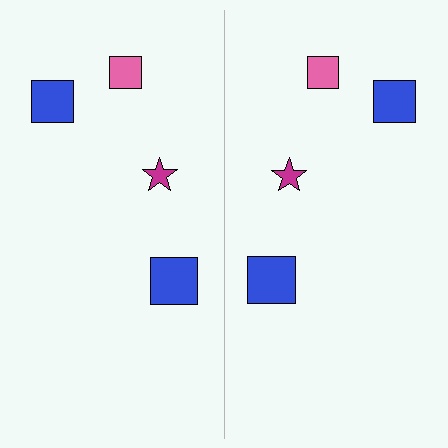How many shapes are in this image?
There are 8 shapes in this image.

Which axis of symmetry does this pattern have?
The pattern has a vertical axis of symmetry running through the center of the image.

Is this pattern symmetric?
Yes, this pattern has bilateral (reflection) symmetry.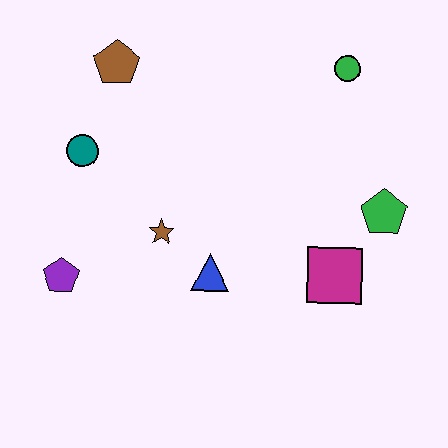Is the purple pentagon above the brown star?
No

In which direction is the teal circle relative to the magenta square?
The teal circle is to the left of the magenta square.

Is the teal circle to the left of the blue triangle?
Yes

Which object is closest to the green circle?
The green pentagon is closest to the green circle.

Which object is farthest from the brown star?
The green circle is farthest from the brown star.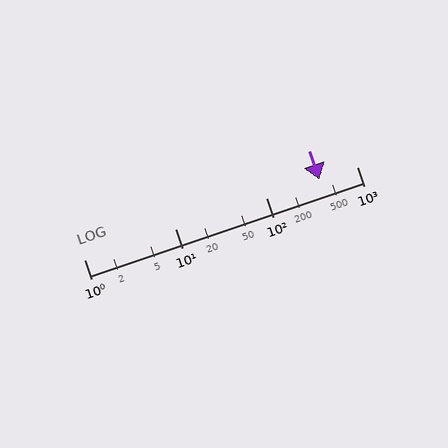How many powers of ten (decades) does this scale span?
The scale spans 3 decades, from 1 to 1000.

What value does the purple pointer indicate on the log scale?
The pointer indicates approximately 390.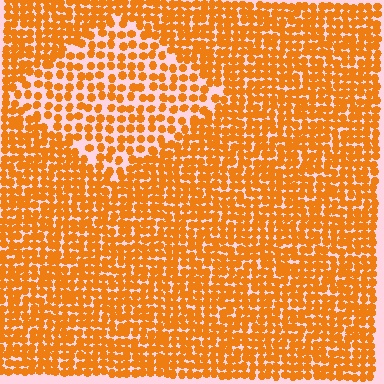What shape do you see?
I see a diamond.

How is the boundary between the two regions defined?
The boundary is defined by a change in element density (approximately 1.7x ratio). All elements are the same color, size, and shape.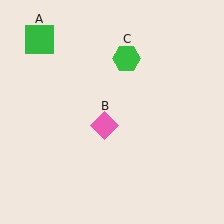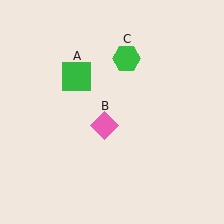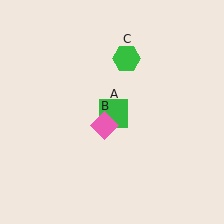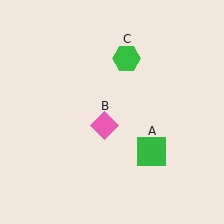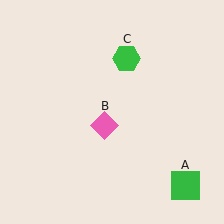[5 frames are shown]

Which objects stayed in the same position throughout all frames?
Pink diamond (object B) and green hexagon (object C) remained stationary.